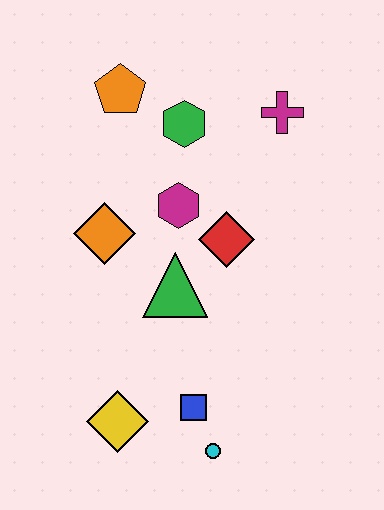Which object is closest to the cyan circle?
The blue square is closest to the cyan circle.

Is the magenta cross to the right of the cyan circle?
Yes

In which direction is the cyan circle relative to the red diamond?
The cyan circle is below the red diamond.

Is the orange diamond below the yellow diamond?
No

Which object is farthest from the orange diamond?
The cyan circle is farthest from the orange diamond.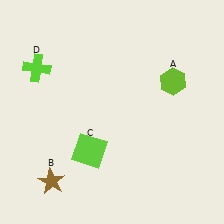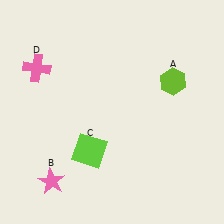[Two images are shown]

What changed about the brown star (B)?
In Image 1, B is brown. In Image 2, it changed to pink.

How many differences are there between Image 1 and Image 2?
There are 2 differences between the two images.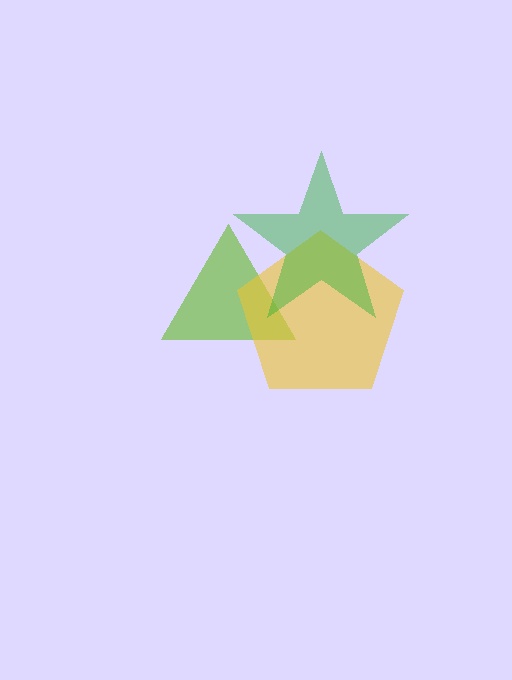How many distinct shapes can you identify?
There are 3 distinct shapes: a lime triangle, a yellow pentagon, a green star.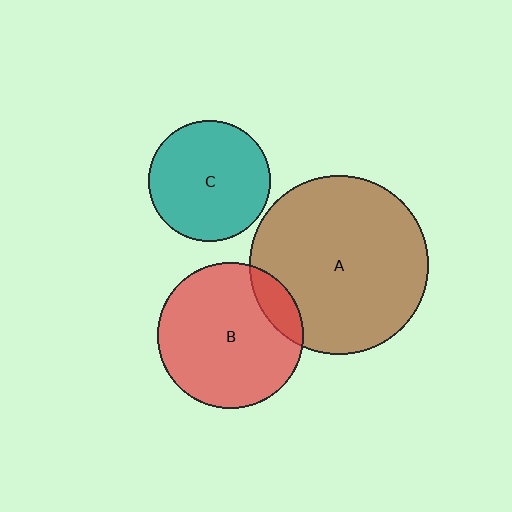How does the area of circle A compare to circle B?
Approximately 1.5 times.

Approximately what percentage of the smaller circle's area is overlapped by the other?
Approximately 15%.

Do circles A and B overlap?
Yes.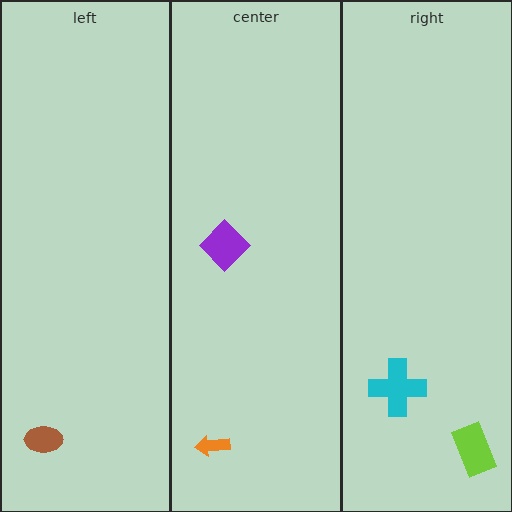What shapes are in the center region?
The purple diamond, the orange arrow.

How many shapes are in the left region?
1.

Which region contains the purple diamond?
The center region.